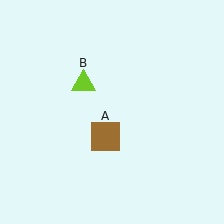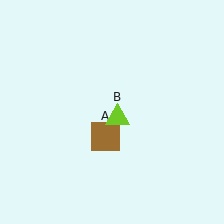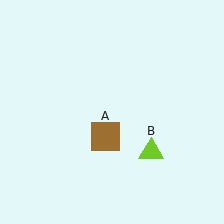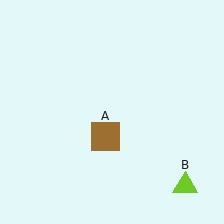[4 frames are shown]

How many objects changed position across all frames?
1 object changed position: lime triangle (object B).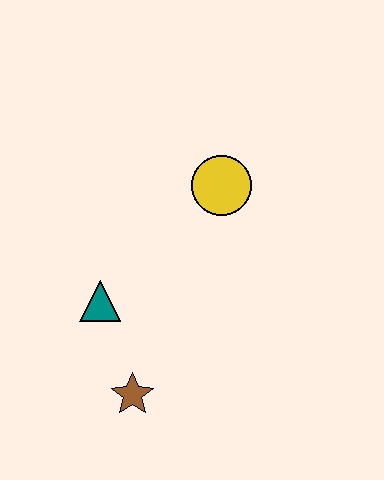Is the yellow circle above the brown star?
Yes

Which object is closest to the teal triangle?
The brown star is closest to the teal triangle.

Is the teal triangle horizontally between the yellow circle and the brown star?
No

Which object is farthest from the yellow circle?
The brown star is farthest from the yellow circle.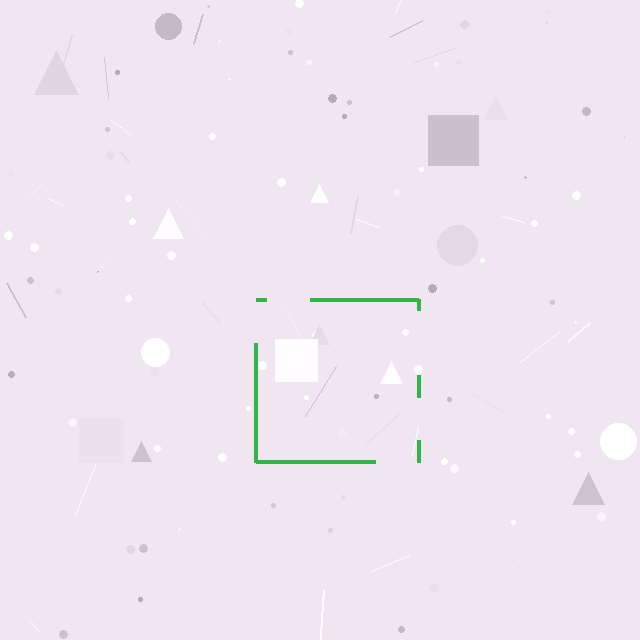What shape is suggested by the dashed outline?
The dashed outline suggests a square.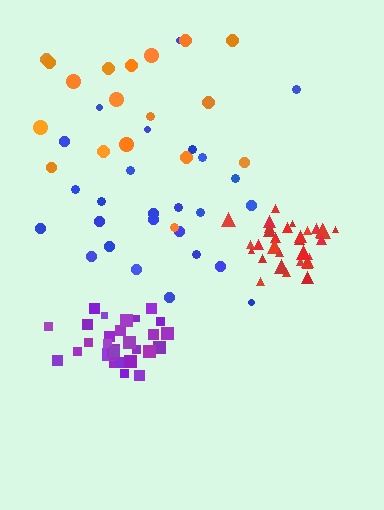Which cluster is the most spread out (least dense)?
Orange.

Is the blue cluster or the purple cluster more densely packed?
Purple.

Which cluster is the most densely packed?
Red.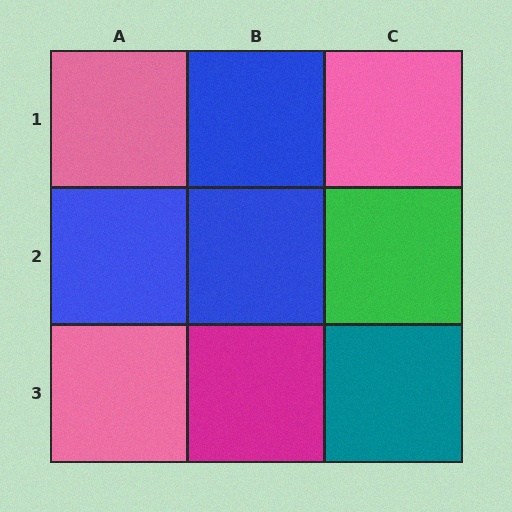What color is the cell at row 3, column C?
Teal.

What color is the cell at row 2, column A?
Blue.